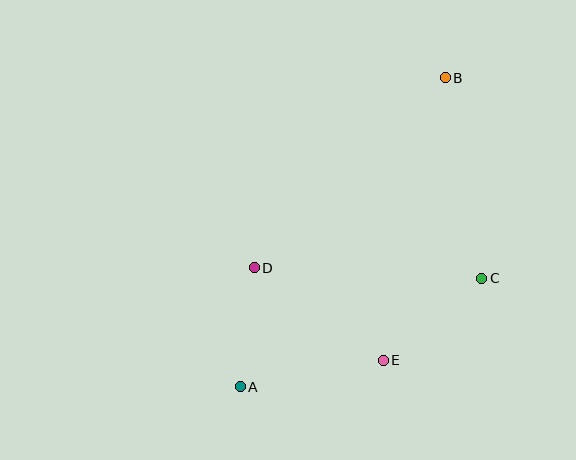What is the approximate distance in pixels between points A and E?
The distance between A and E is approximately 145 pixels.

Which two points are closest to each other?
Points A and D are closest to each other.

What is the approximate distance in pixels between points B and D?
The distance between B and D is approximately 270 pixels.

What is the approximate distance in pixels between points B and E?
The distance between B and E is approximately 289 pixels.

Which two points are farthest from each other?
Points A and B are farthest from each other.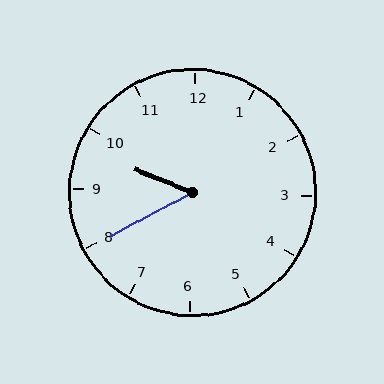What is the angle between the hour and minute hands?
Approximately 50 degrees.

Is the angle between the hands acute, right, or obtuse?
It is acute.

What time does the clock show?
9:40.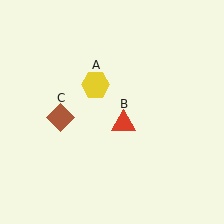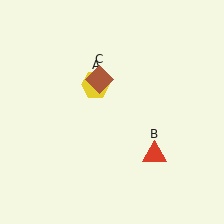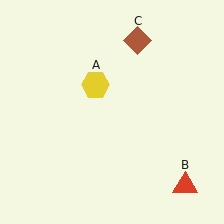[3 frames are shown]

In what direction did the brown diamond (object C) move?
The brown diamond (object C) moved up and to the right.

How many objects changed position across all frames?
2 objects changed position: red triangle (object B), brown diamond (object C).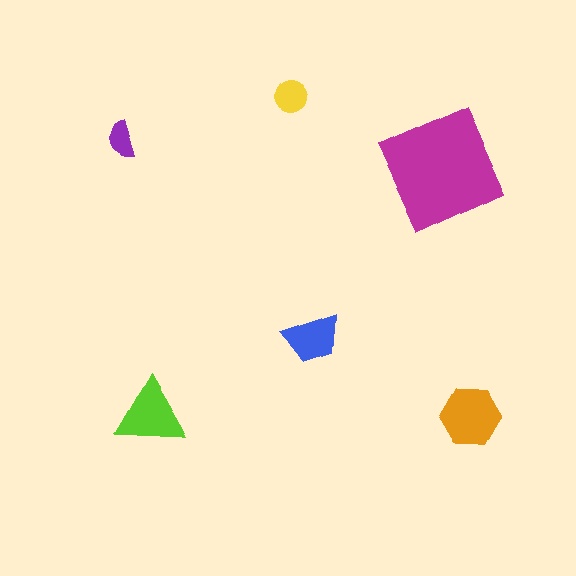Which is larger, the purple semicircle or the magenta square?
The magenta square.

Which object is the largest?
The magenta square.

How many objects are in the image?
There are 6 objects in the image.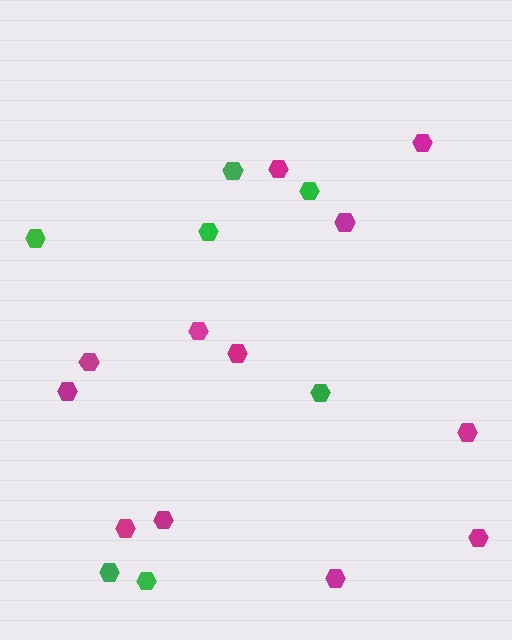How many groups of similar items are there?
There are 2 groups: one group of green hexagons (7) and one group of magenta hexagons (12).